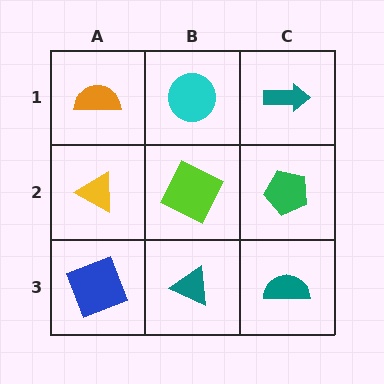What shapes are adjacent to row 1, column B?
A lime square (row 2, column B), an orange semicircle (row 1, column A), a teal arrow (row 1, column C).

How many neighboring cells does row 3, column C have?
2.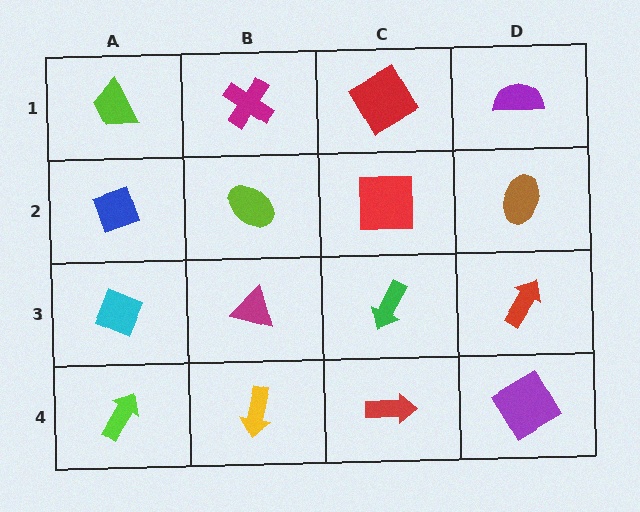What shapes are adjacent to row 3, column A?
A blue diamond (row 2, column A), a lime arrow (row 4, column A), a magenta triangle (row 3, column B).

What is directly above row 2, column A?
A lime trapezoid.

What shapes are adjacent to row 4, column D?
A red arrow (row 3, column D), a red arrow (row 4, column C).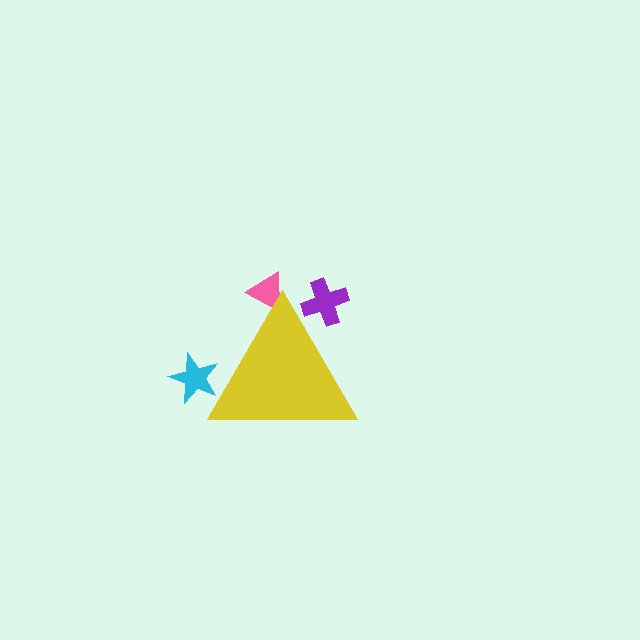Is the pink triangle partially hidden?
Yes, the pink triangle is partially hidden behind the yellow triangle.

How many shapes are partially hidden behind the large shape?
3 shapes are partially hidden.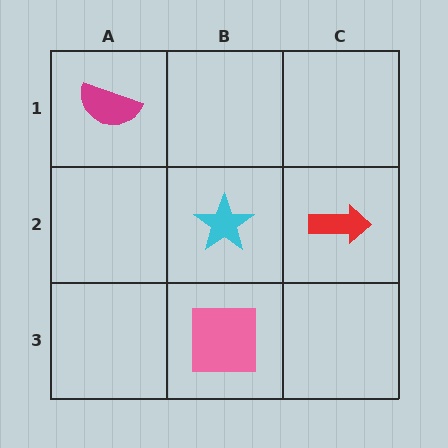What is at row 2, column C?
A red arrow.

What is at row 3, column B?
A pink square.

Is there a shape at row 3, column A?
No, that cell is empty.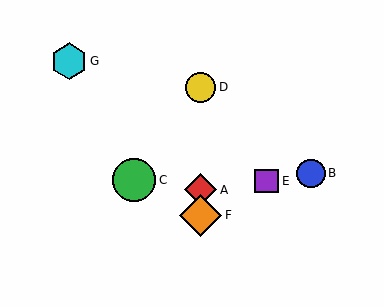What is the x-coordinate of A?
Object A is at x≈201.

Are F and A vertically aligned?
Yes, both are at x≈201.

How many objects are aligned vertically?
3 objects (A, D, F) are aligned vertically.